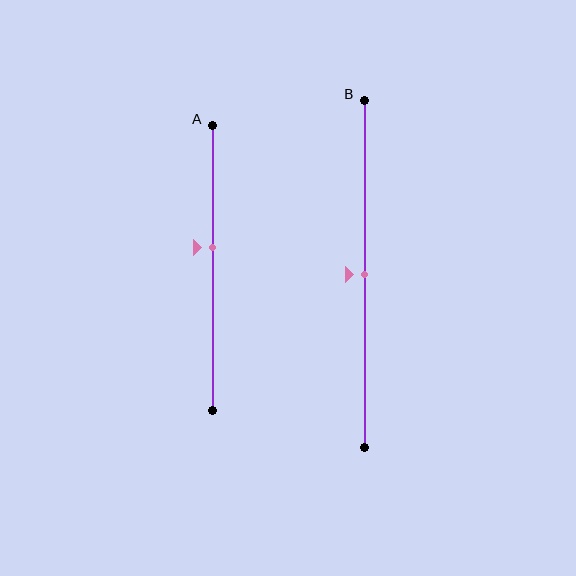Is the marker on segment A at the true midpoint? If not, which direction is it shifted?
No, the marker on segment A is shifted upward by about 7% of the segment length.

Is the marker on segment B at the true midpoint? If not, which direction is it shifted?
Yes, the marker on segment B is at the true midpoint.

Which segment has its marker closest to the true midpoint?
Segment B has its marker closest to the true midpoint.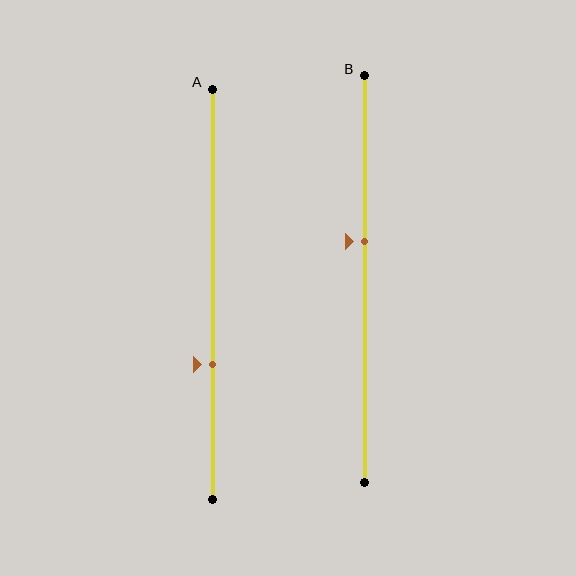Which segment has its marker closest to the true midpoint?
Segment B has its marker closest to the true midpoint.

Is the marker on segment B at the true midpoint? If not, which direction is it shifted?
No, the marker on segment B is shifted upward by about 9% of the segment length.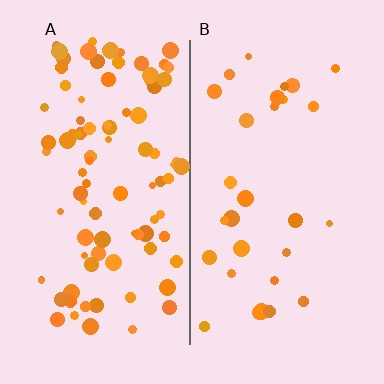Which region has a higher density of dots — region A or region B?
A (the left).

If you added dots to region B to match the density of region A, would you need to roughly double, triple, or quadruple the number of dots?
Approximately triple.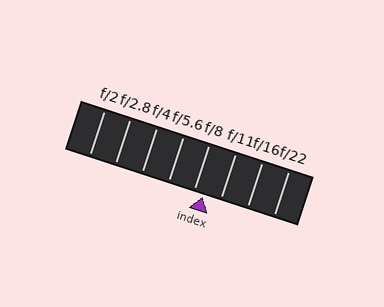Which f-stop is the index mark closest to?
The index mark is closest to f/8.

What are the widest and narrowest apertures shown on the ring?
The widest aperture shown is f/2 and the narrowest is f/22.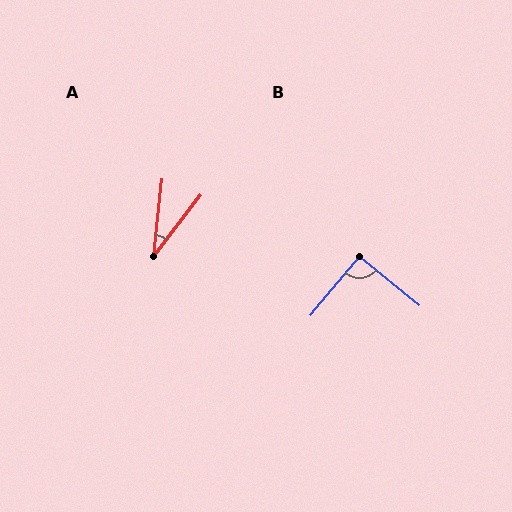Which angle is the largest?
B, at approximately 91 degrees.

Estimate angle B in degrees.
Approximately 91 degrees.